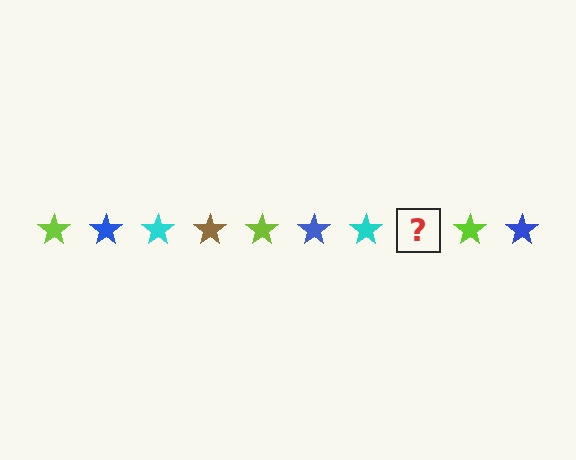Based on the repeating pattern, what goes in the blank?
The blank should be a brown star.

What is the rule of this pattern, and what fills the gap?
The rule is that the pattern cycles through lime, blue, cyan, brown stars. The gap should be filled with a brown star.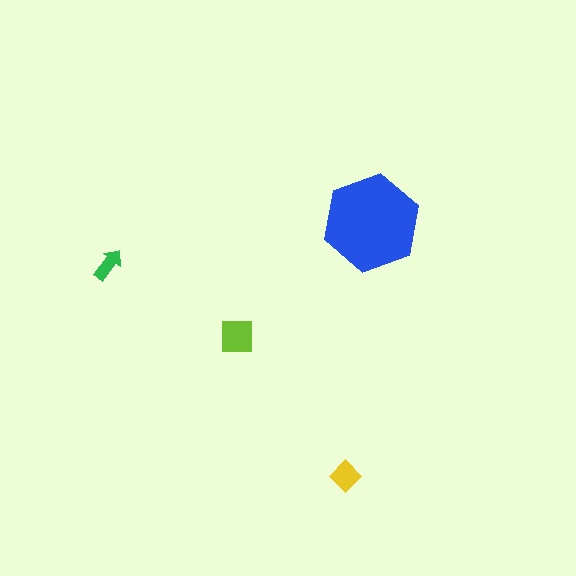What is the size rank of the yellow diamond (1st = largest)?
3rd.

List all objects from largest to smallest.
The blue hexagon, the lime square, the yellow diamond, the green arrow.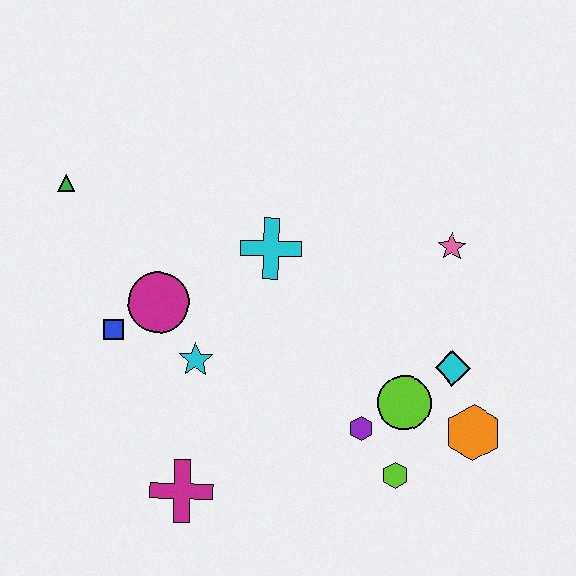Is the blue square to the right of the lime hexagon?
No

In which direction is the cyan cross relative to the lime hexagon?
The cyan cross is above the lime hexagon.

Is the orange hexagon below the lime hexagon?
No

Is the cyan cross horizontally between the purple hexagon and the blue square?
Yes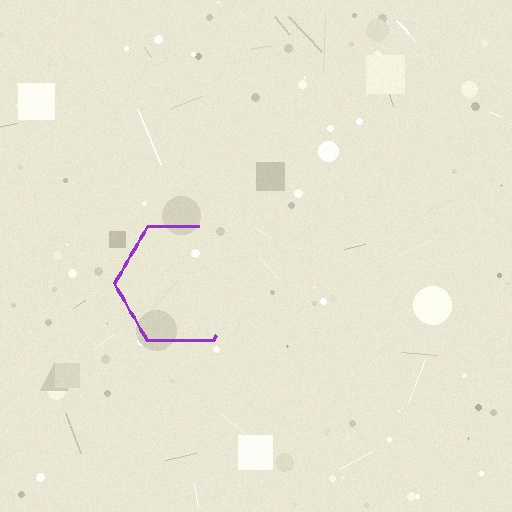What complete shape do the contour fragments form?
The contour fragments form a hexagon.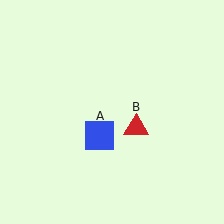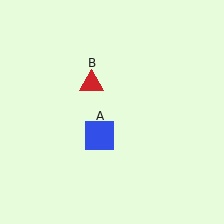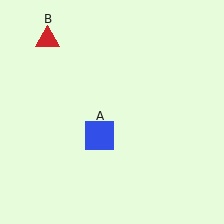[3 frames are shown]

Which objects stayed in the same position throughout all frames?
Blue square (object A) remained stationary.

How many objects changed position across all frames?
1 object changed position: red triangle (object B).